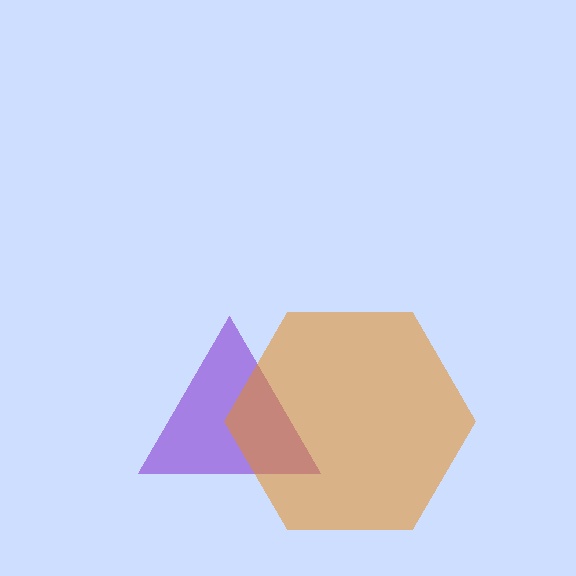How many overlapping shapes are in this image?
There are 2 overlapping shapes in the image.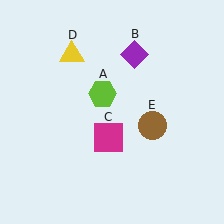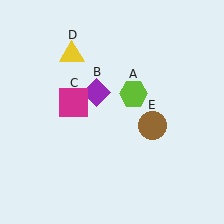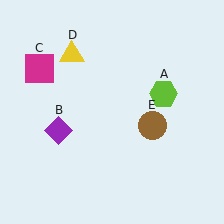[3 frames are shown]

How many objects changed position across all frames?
3 objects changed position: lime hexagon (object A), purple diamond (object B), magenta square (object C).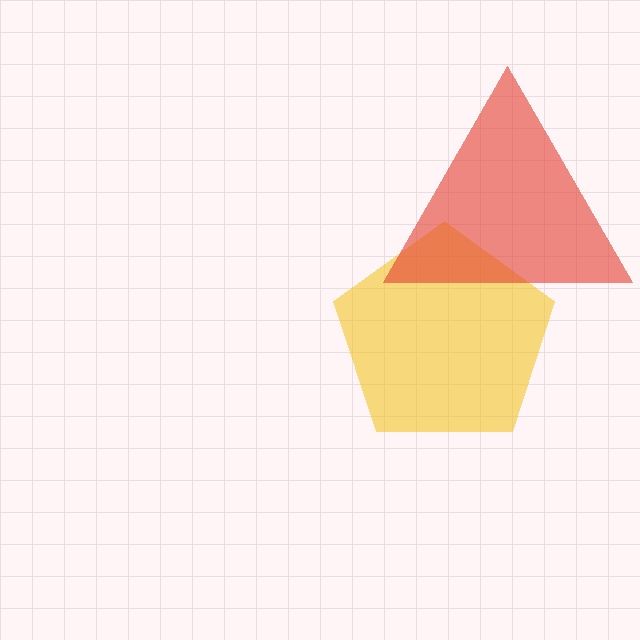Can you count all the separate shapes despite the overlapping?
Yes, there are 2 separate shapes.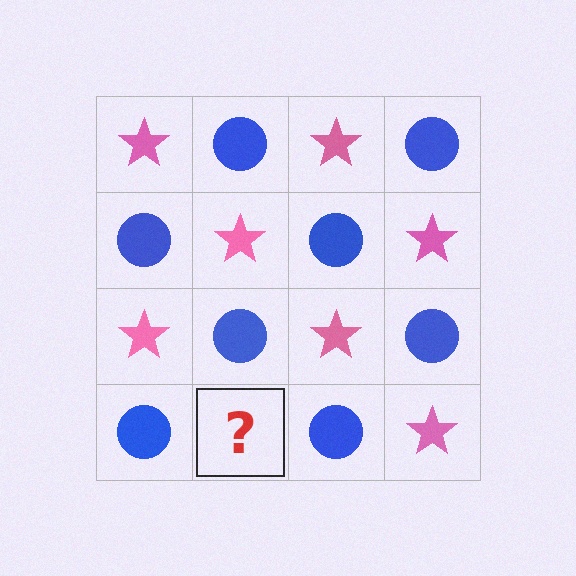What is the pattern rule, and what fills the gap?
The rule is that it alternates pink star and blue circle in a checkerboard pattern. The gap should be filled with a pink star.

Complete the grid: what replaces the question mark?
The question mark should be replaced with a pink star.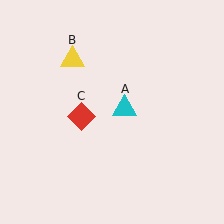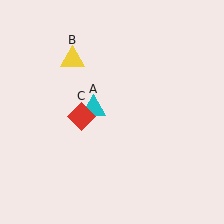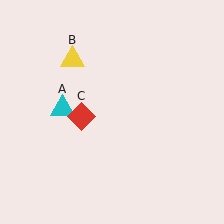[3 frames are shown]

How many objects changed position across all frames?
1 object changed position: cyan triangle (object A).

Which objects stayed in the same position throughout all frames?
Yellow triangle (object B) and red diamond (object C) remained stationary.